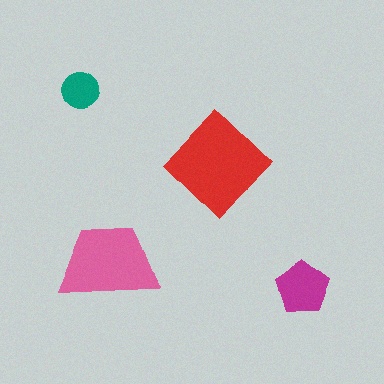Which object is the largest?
The red diamond.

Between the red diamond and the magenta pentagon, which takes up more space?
The red diamond.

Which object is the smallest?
The teal circle.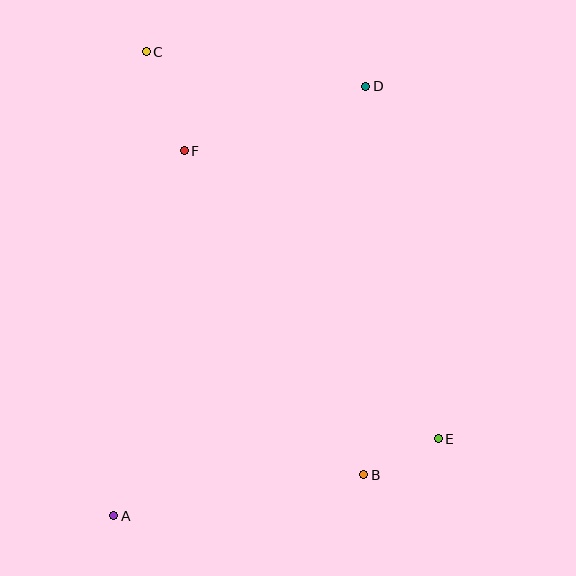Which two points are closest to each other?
Points B and E are closest to each other.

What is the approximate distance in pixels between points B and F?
The distance between B and F is approximately 370 pixels.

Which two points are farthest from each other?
Points A and D are farthest from each other.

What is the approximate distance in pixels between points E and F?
The distance between E and F is approximately 384 pixels.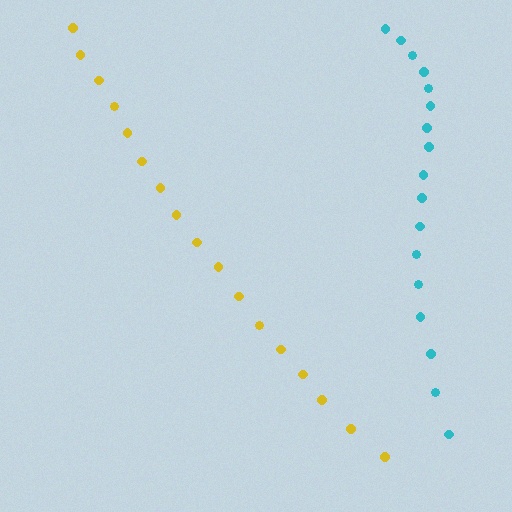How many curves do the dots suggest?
There are 2 distinct paths.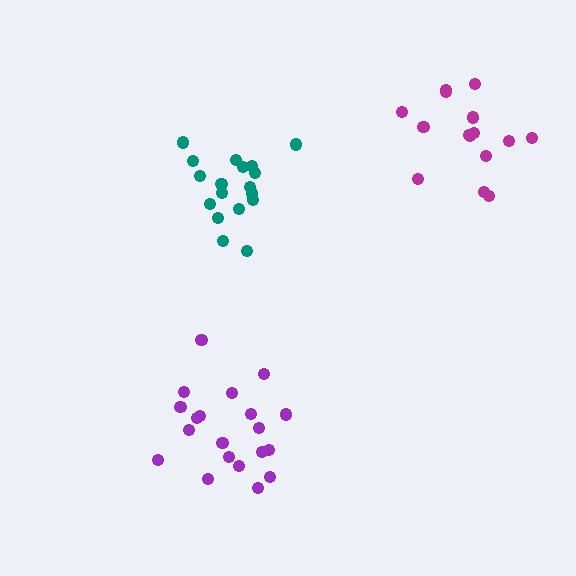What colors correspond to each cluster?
The clusters are colored: teal, purple, magenta.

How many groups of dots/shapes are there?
There are 3 groups.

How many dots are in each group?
Group 1: 18 dots, Group 2: 20 dots, Group 3: 15 dots (53 total).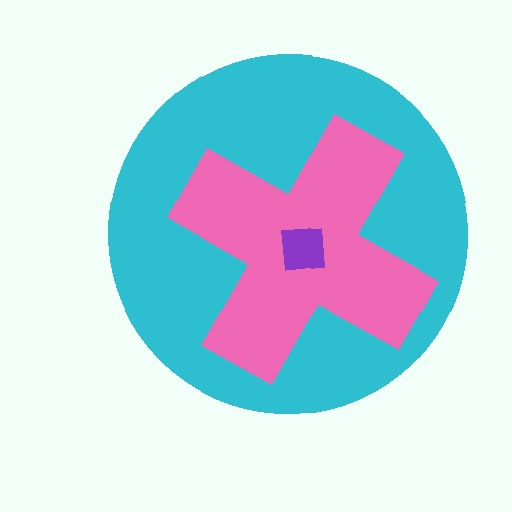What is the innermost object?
The purple square.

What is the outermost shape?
The cyan circle.